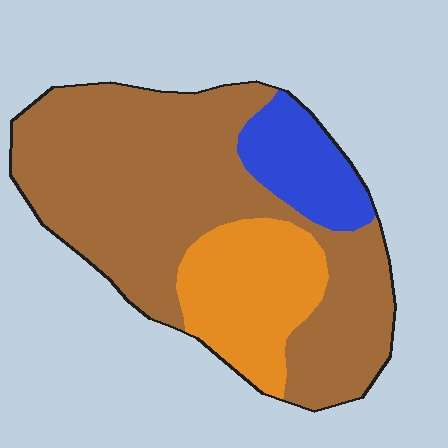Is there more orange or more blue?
Orange.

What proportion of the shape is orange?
Orange takes up about one fifth (1/5) of the shape.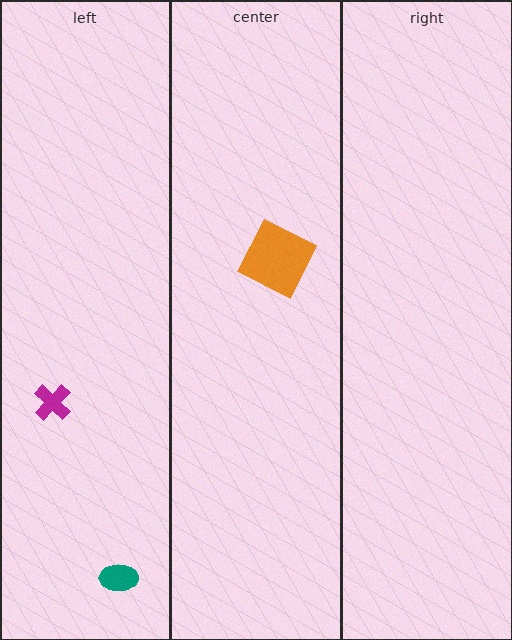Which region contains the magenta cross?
The left region.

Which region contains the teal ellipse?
The left region.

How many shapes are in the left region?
2.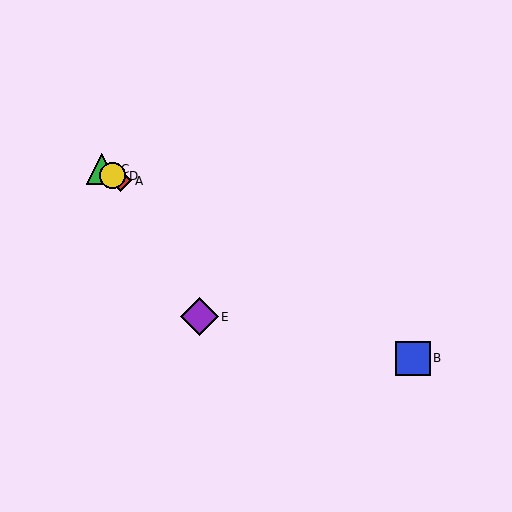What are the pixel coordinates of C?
Object C is at (102, 169).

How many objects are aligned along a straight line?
4 objects (A, B, C, D) are aligned along a straight line.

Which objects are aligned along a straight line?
Objects A, B, C, D are aligned along a straight line.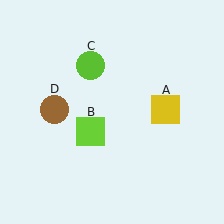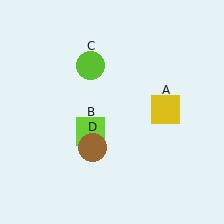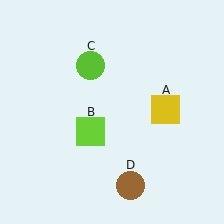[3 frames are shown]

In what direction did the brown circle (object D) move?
The brown circle (object D) moved down and to the right.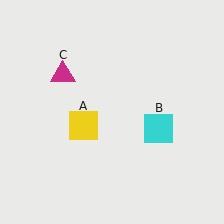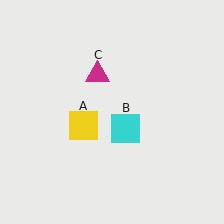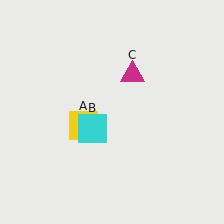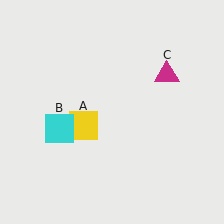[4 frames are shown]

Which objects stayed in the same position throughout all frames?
Yellow square (object A) remained stationary.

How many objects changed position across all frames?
2 objects changed position: cyan square (object B), magenta triangle (object C).